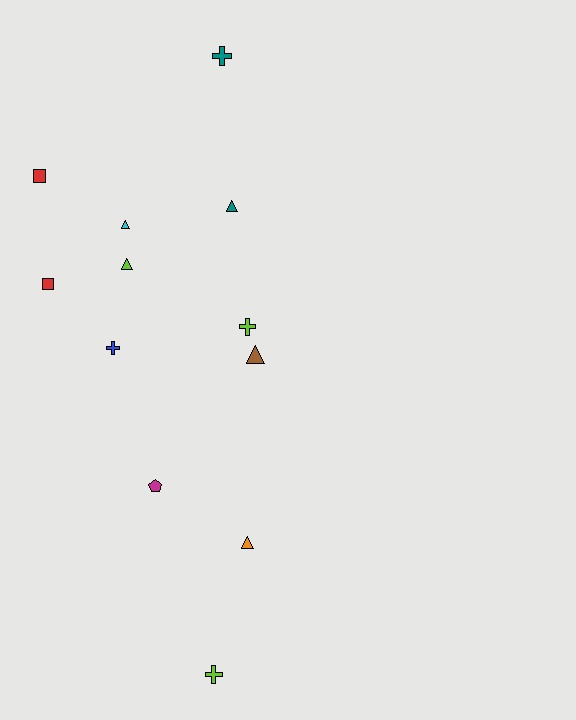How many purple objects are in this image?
There are no purple objects.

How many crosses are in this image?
There are 4 crosses.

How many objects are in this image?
There are 12 objects.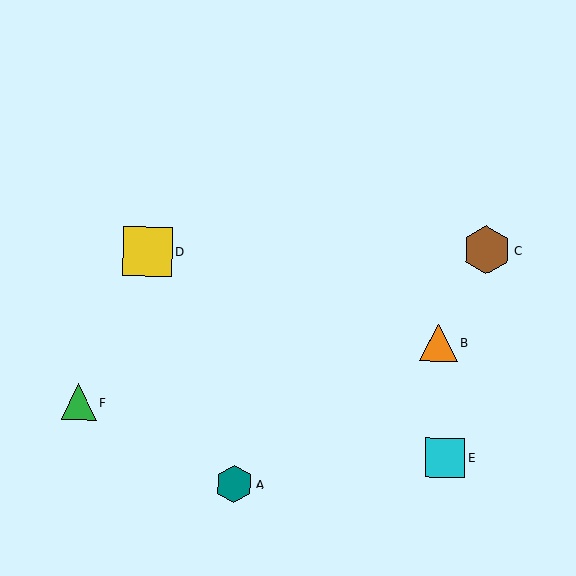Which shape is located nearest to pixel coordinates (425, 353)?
The orange triangle (labeled B) at (439, 343) is nearest to that location.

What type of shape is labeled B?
Shape B is an orange triangle.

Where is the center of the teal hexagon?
The center of the teal hexagon is at (234, 484).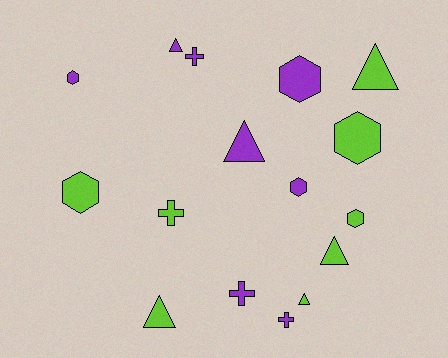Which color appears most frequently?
Lime, with 8 objects.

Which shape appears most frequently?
Triangle, with 6 objects.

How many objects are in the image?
There are 16 objects.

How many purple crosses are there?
There are 3 purple crosses.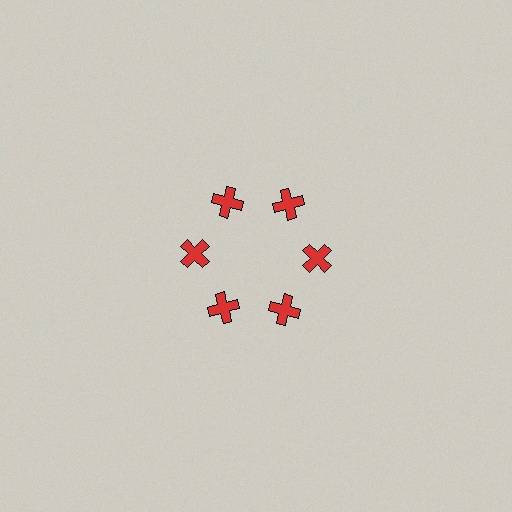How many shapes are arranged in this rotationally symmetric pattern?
There are 6 shapes, arranged in 6 groups of 1.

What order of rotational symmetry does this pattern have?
This pattern has 6-fold rotational symmetry.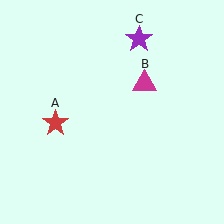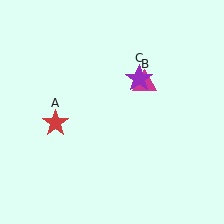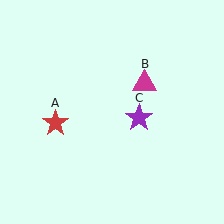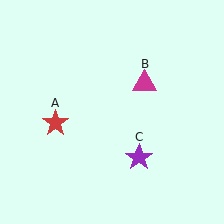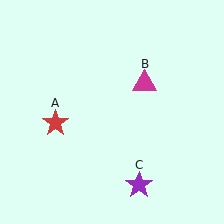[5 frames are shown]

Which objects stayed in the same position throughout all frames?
Red star (object A) and magenta triangle (object B) remained stationary.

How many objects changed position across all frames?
1 object changed position: purple star (object C).